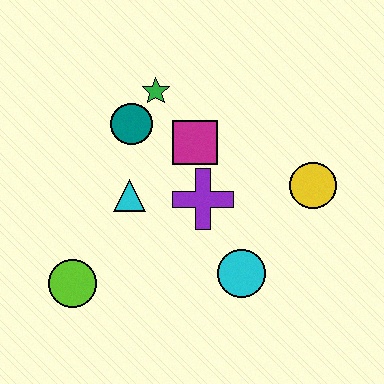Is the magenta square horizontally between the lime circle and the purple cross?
Yes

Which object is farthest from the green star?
The lime circle is farthest from the green star.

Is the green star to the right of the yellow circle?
No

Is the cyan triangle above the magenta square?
No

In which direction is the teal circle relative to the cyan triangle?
The teal circle is above the cyan triangle.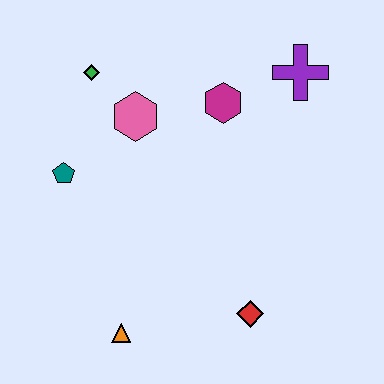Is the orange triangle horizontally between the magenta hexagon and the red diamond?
No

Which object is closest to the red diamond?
The orange triangle is closest to the red diamond.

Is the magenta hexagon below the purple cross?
Yes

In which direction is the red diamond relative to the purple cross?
The red diamond is below the purple cross.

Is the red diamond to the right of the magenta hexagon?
Yes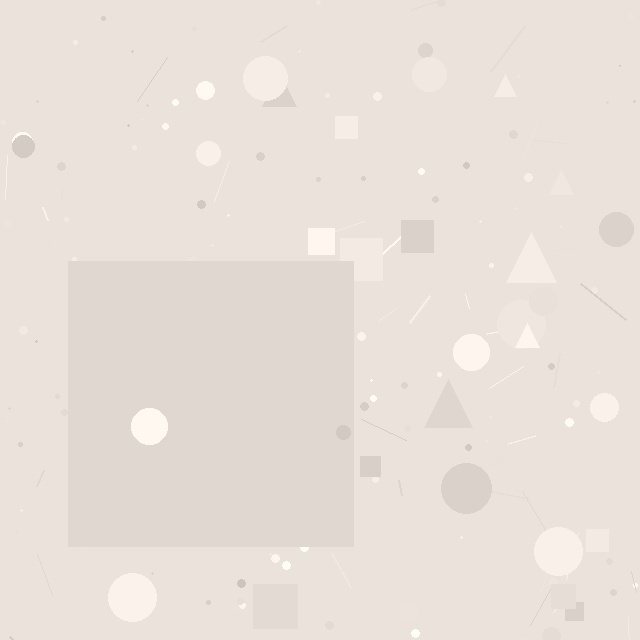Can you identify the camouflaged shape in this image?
The camouflaged shape is a square.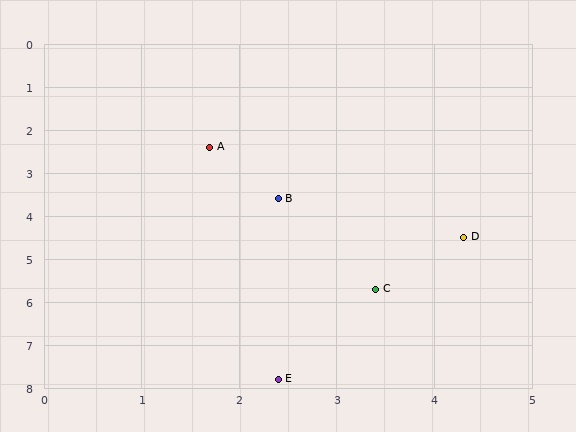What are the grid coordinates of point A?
Point A is at approximately (1.7, 2.4).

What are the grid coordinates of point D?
Point D is at approximately (4.3, 4.5).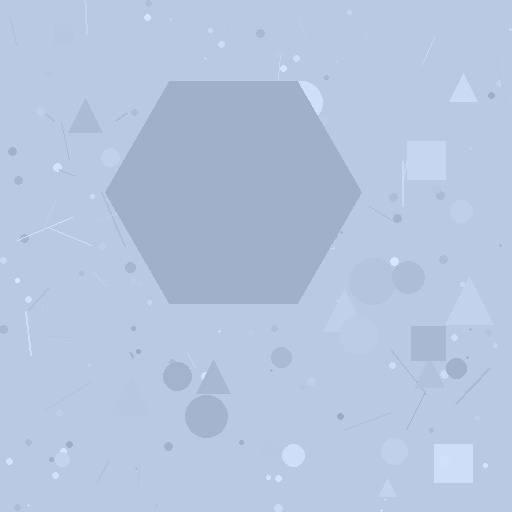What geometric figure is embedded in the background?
A hexagon is embedded in the background.